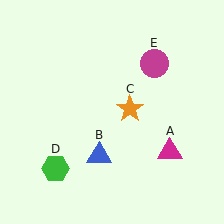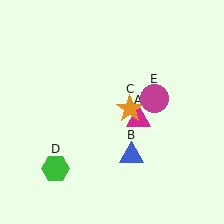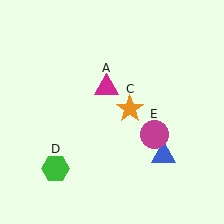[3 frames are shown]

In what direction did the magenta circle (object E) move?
The magenta circle (object E) moved down.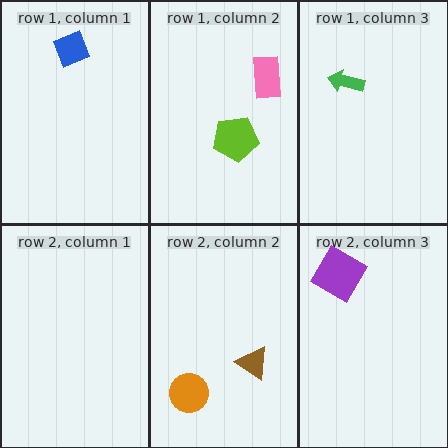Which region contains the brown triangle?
The row 2, column 2 region.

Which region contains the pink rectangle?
The row 1, column 2 region.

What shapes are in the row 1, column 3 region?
The green arrow.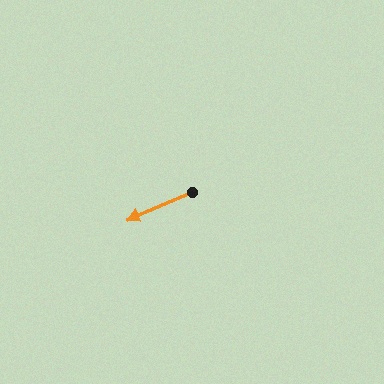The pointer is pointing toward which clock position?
Roughly 8 o'clock.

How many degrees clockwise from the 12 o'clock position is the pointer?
Approximately 247 degrees.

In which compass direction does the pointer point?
Southwest.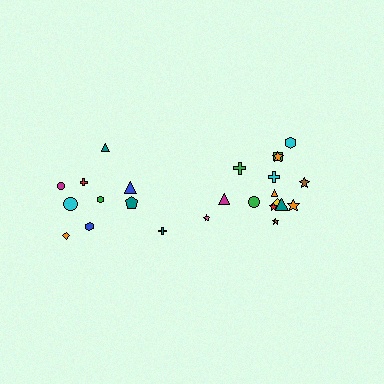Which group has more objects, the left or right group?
The right group.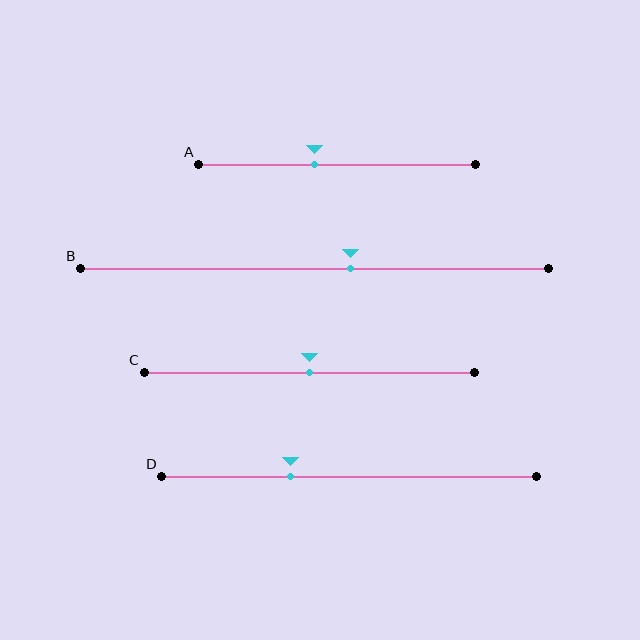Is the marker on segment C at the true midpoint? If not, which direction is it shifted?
Yes, the marker on segment C is at the true midpoint.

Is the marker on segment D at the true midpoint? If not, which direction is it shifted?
No, the marker on segment D is shifted to the left by about 16% of the segment length.